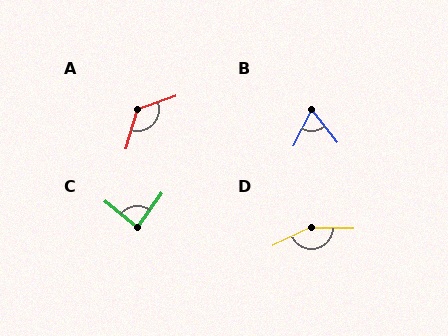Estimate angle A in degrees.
Approximately 125 degrees.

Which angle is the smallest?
B, at approximately 64 degrees.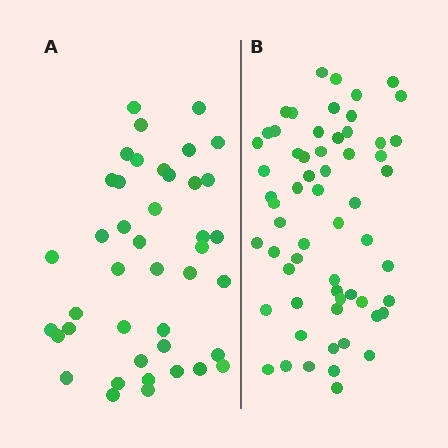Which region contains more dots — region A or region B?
Region B (the right region) has more dots.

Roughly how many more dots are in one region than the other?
Region B has approximately 20 more dots than region A.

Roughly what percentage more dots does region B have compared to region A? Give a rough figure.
About 45% more.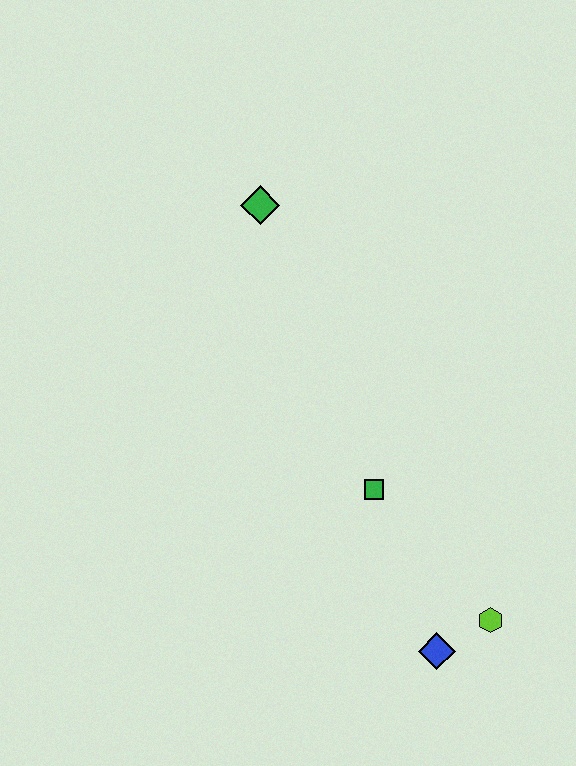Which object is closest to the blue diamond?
The lime hexagon is closest to the blue diamond.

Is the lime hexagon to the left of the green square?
No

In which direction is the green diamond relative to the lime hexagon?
The green diamond is above the lime hexagon.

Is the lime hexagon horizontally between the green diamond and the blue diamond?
No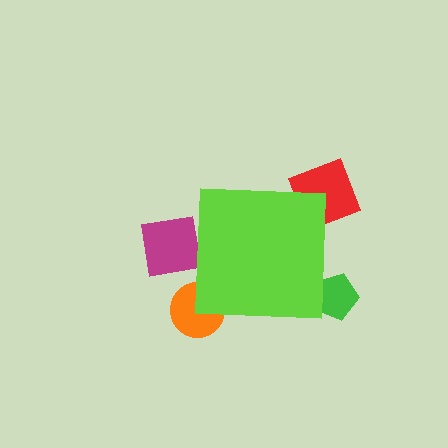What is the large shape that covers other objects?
A lime square.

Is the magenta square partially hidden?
Yes, the magenta square is partially hidden behind the lime square.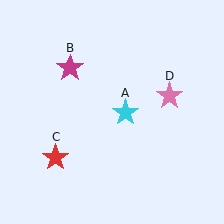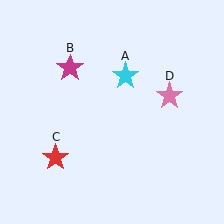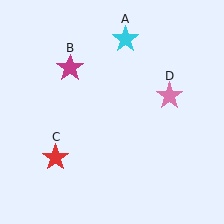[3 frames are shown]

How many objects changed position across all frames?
1 object changed position: cyan star (object A).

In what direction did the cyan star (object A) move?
The cyan star (object A) moved up.